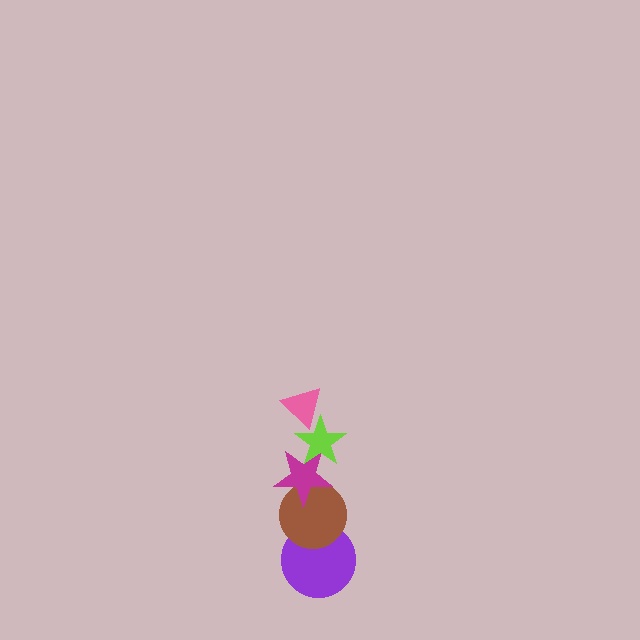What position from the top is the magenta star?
The magenta star is 3rd from the top.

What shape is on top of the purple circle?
The brown circle is on top of the purple circle.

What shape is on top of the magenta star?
The lime star is on top of the magenta star.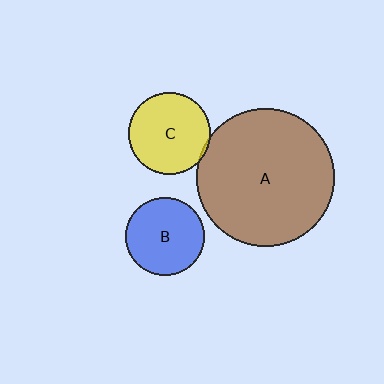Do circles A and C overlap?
Yes.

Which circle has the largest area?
Circle A (brown).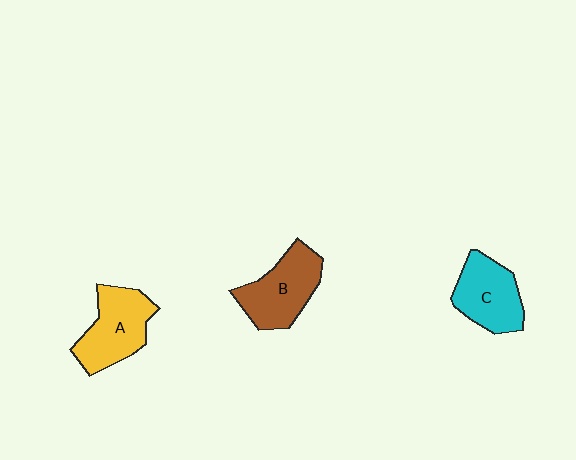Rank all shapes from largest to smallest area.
From largest to smallest: A (yellow), B (brown), C (cyan).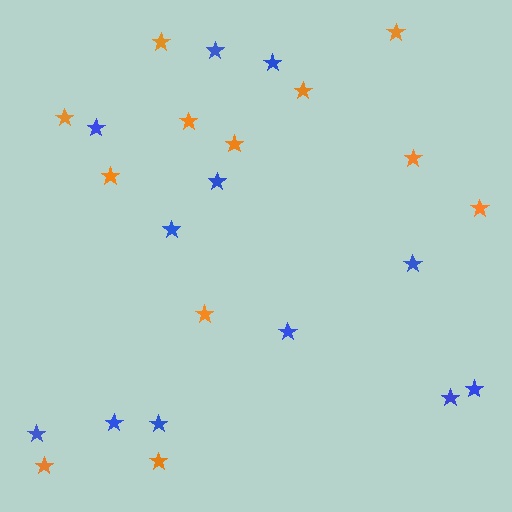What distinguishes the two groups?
There are 2 groups: one group of blue stars (12) and one group of orange stars (12).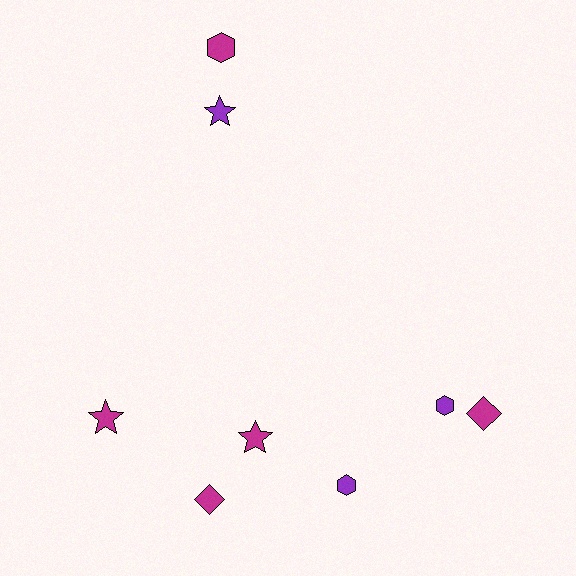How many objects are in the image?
There are 8 objects.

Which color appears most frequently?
Magenta, with 5 objects.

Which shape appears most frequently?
Star, with 3 objects.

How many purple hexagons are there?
There are 2 purple hexagons.